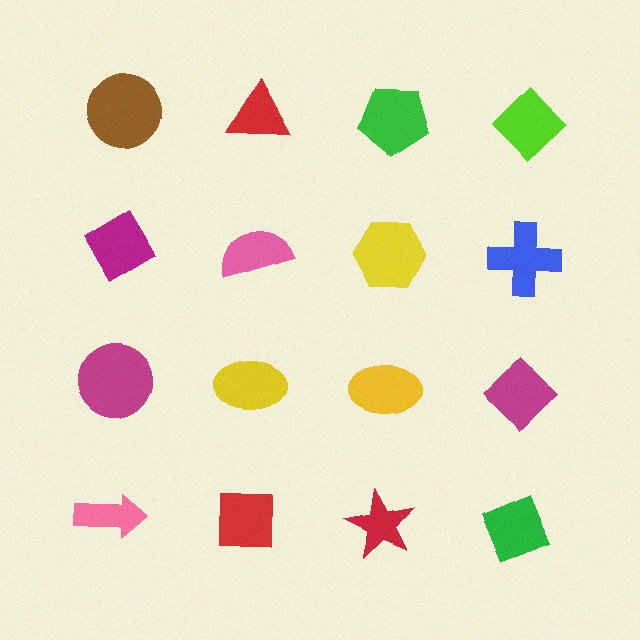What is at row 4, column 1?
A pink arrow.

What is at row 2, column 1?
A magenta diamond.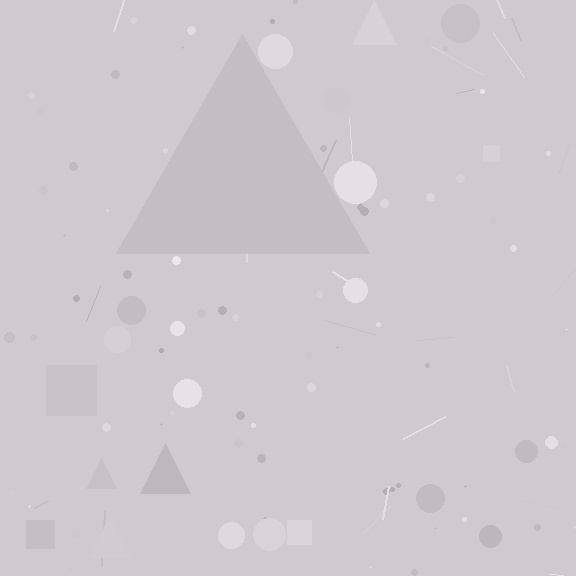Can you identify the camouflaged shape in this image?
The camouflaged shape is a triangle.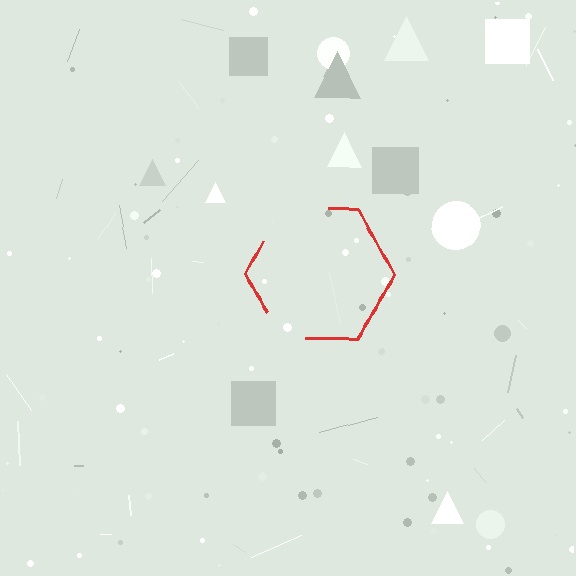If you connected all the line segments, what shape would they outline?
They would outline a hexagon.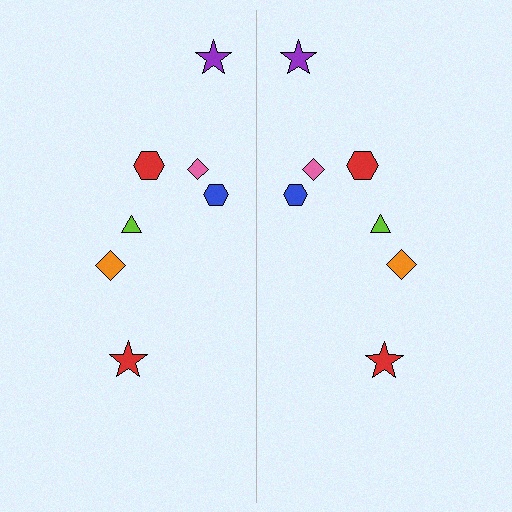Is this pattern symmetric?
Yes, this pattern has bilateral (reflection) symmetry.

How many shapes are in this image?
There are 14 shapes in this image.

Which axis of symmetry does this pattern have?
The pattern has a vertical axis of symmetry running through the center of the image.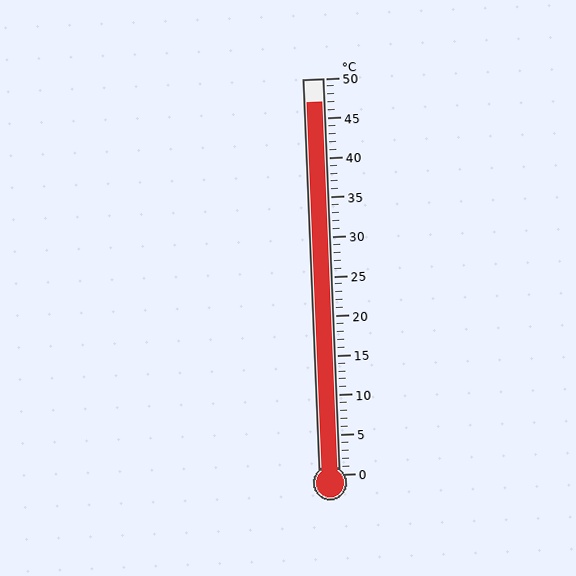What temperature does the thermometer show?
The thermometer shows approximately 47°C.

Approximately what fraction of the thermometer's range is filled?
The thermometer is filled to approximately 95% of its range.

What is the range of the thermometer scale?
The thermometer scale ranges from 0°C to 50°C.